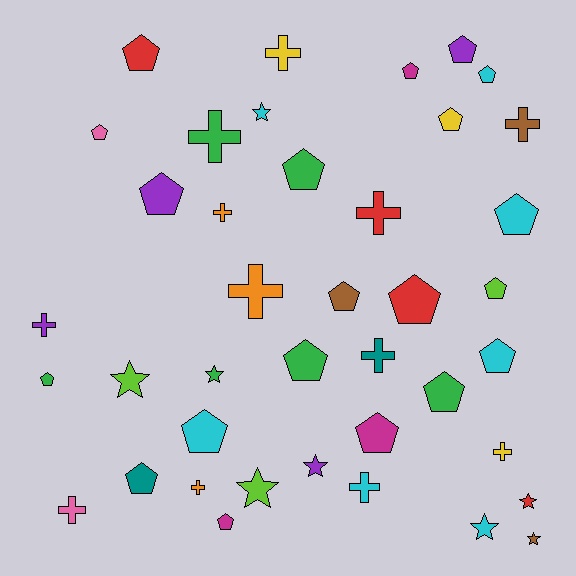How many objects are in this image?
There are 40 objects.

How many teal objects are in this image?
There are 2 teal objects.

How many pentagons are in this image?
There are 20 pentagons.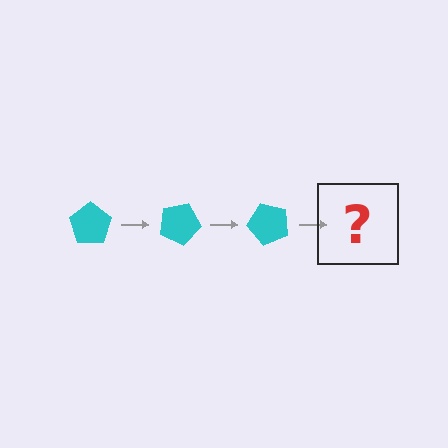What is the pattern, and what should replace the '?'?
The pattern is that the pentagon rotates 25 degrees each step. The '?' should be a cyan pentagon rotated 75 degrees.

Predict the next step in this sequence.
The next step is a cyan pentagon rotated 75 degrees.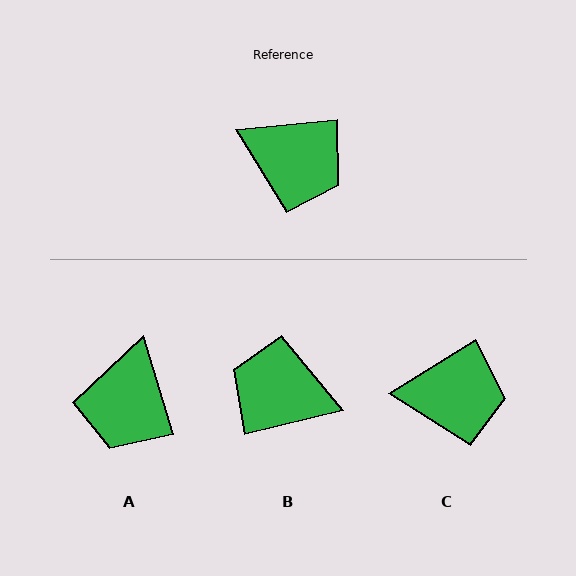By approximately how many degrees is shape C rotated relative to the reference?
Approximately 26 degrees counter-clockwise.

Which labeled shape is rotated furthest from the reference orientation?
B, about 172 degrees away.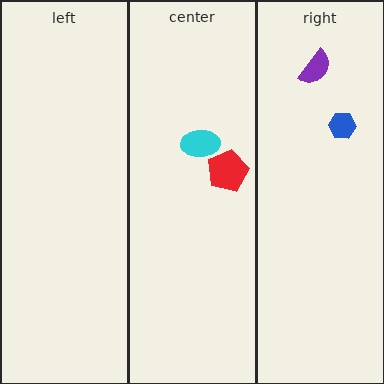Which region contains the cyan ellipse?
The center region.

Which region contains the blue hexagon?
The right region.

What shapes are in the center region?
The red pentagon, the cyan ellipse.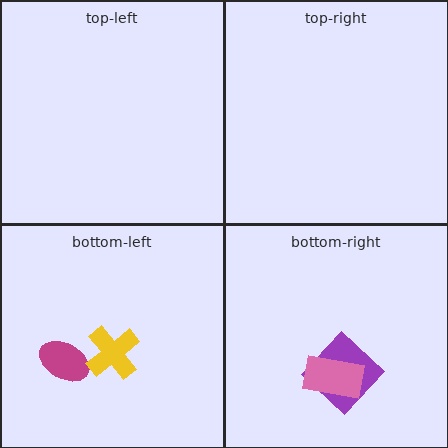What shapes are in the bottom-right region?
The purple diamond, the pink rectangle.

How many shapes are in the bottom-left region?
2.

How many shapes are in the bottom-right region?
2.